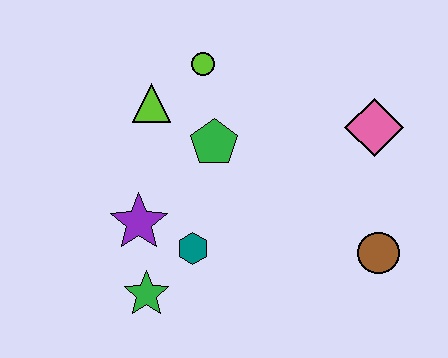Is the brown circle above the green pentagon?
No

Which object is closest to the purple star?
The teal hexagon is closest to the purple star.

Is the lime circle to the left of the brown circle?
Yes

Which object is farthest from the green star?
The pink diamond is farthest from the green star.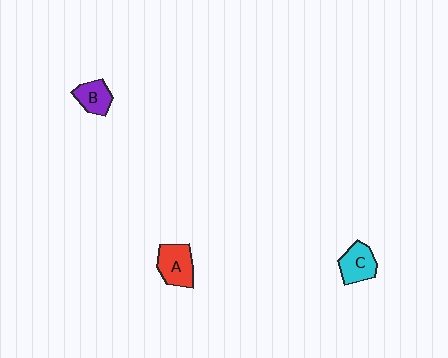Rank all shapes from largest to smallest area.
From largest to smallest: A (red), C (cyan), B (purple).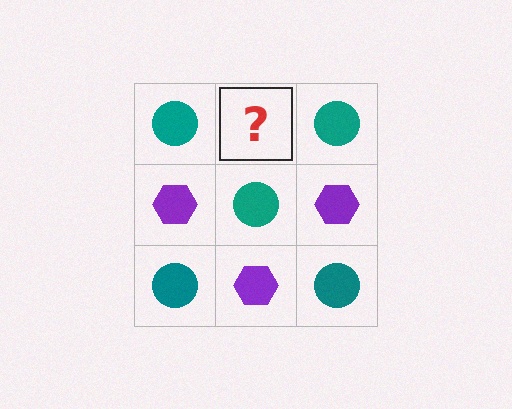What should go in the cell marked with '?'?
The missing cell should contain a purple hexagon.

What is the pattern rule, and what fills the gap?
The rule is that it alternates teal circle and purple hexagon in a checkerboard pattern. The gap should be filled with a purple hexagon.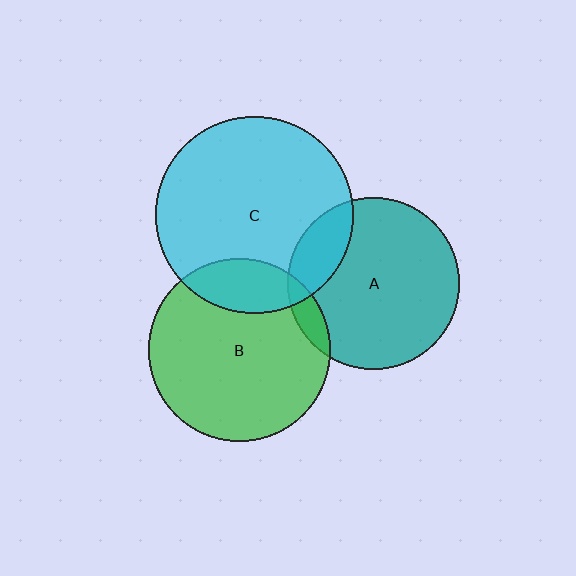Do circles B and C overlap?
Yes.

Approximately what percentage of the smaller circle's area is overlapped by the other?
Approximately 20%.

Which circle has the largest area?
Circle C (cyan).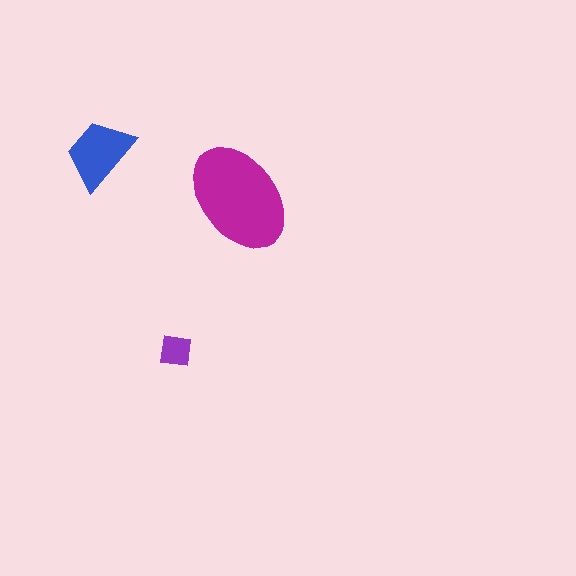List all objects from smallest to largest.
The purple square, the blue trapezoid, the magenta ellipse.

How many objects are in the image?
There are 3 objects in the image.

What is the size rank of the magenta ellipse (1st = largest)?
1st.